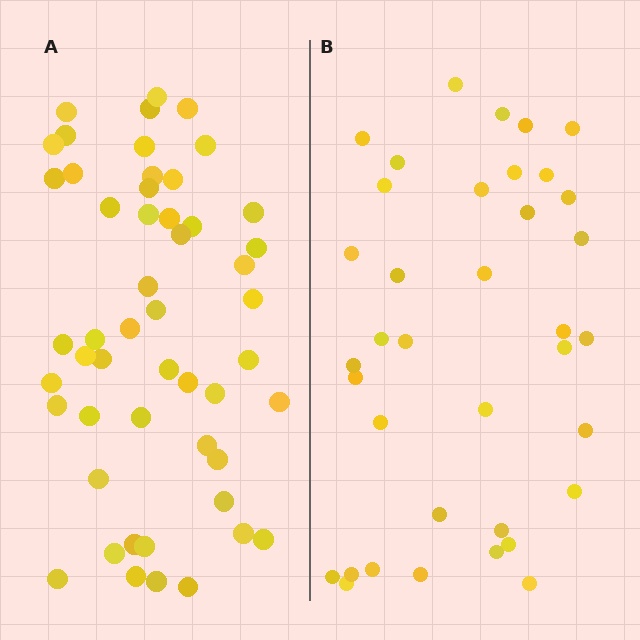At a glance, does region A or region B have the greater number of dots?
Region A (the left region) has more dots.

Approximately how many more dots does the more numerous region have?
Region A has approximately 15 more dots than region B.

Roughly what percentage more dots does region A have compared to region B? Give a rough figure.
About 40% more.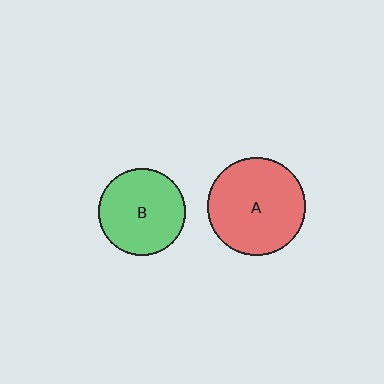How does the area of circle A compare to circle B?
Approximately 1.3 times.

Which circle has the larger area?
Circle A (red).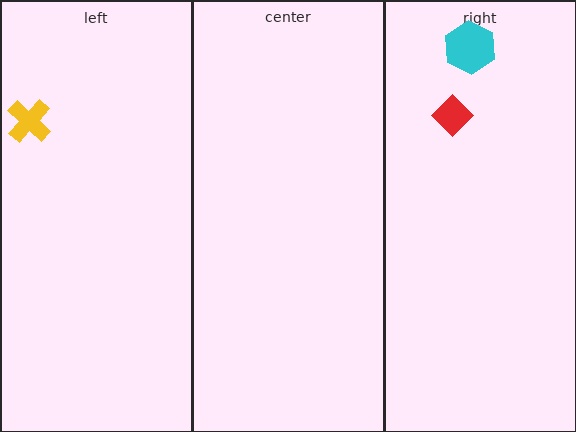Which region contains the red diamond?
The right region.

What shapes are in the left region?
The yellow cross.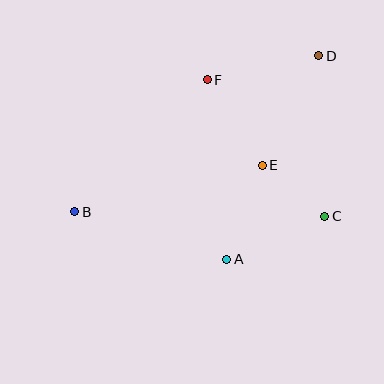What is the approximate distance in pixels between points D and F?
The distance between D and F is approximately 114 pixels.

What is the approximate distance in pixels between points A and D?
The distance between A and D is approximately 223 pixels.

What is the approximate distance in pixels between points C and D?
The distance between C and D is approximately 160 pixels.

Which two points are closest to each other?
Points C and E are closest to each other.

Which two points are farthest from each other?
Points B and D are farthest from each other.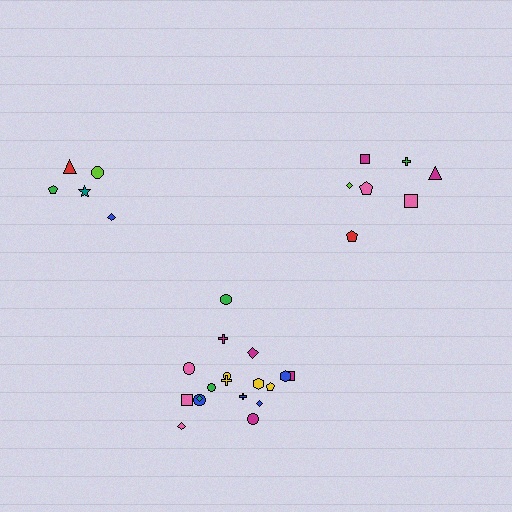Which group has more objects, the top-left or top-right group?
The top-right group.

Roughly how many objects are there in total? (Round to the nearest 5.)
Roughly 30 objects in total.